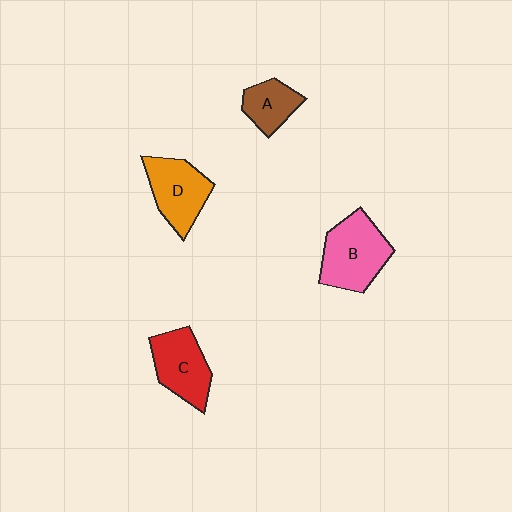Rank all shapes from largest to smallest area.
From largest to smallest: B (pink), D (orange), C (red), A (brown).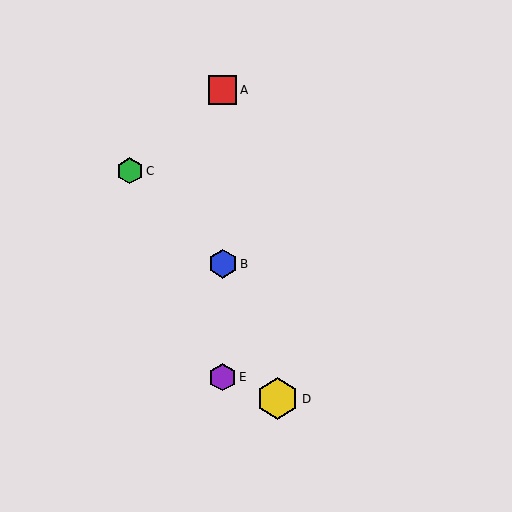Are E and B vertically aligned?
Yes, both are at x≈223.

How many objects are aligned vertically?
3 objects (A, B, E) are aligned vertically.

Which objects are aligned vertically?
Objects A, B, E are aligned vertically.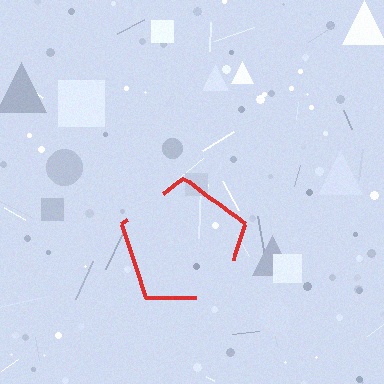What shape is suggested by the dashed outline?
The dashed outline suggests a pentagon.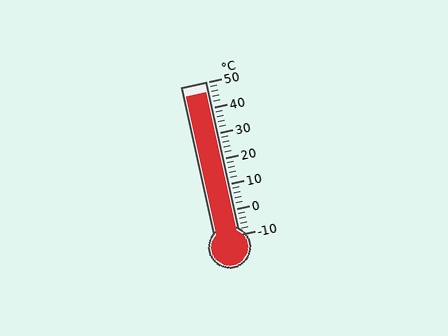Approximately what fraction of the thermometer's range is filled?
The thermometer is filled to approximately 95% of its range.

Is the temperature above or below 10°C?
The temperature is above 10°C.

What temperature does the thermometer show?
The thermometer shows approximately 46°C.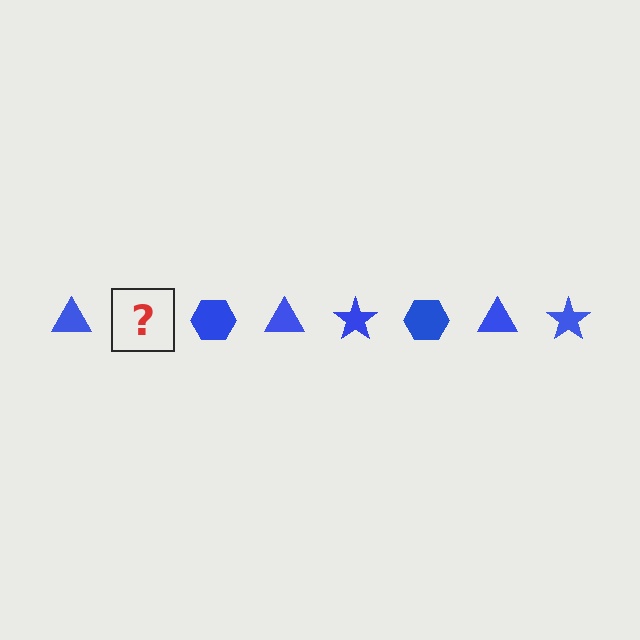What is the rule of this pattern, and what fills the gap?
The rule is that the pattern cycles through triangle, star, hexagon shapes in blue. The gap should be filled with a blue star.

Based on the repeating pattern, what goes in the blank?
The blank should be a blue star.